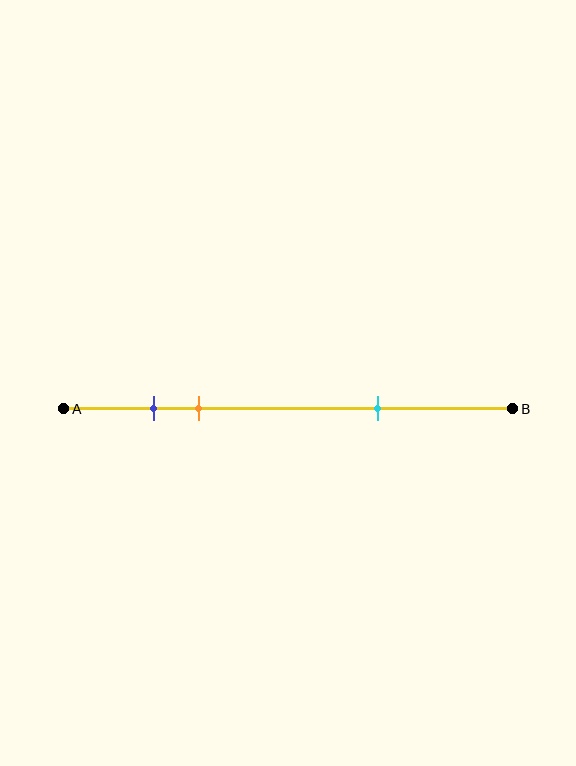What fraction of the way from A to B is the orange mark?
The orange mark is approximately 30% (0.3) of the way from A to B.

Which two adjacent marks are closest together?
The blue and orange marks are the closest adjacent pair.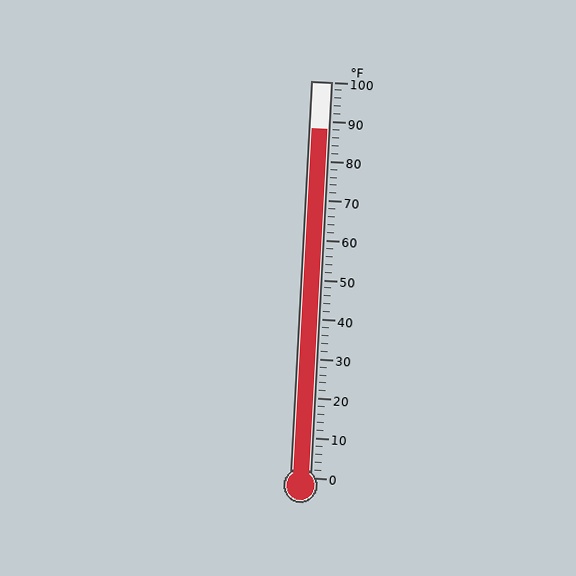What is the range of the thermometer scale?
The thermometer scale ranges from 0°F to 100°F.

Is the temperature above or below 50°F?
The temperature is above 50°F.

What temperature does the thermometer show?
The thermometer shows approximately 88°F.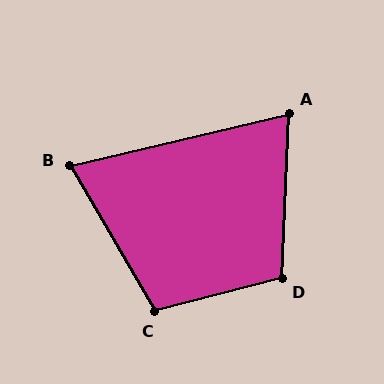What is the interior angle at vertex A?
Approximately 74 degrees (acute).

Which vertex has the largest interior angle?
D, at approximately 107 degrees.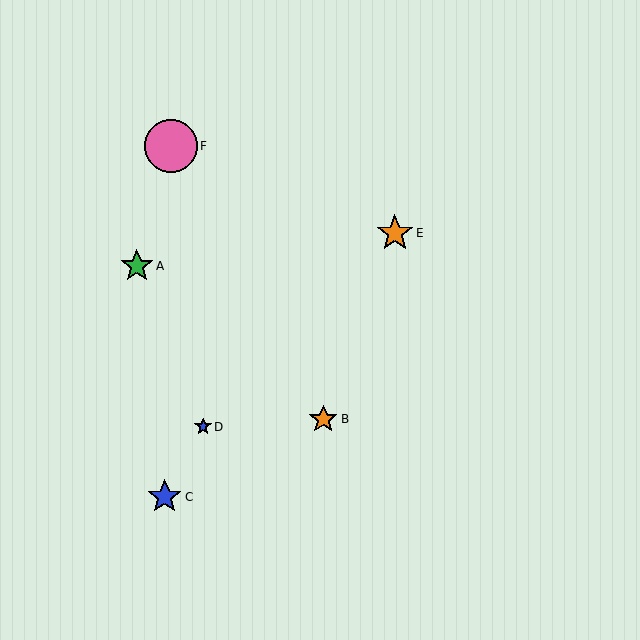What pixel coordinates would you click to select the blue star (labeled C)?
Click at (165, 497) to select the blue star C.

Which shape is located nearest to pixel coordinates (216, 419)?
The blue star (labeled D) at (203, 427) is nearest to that location.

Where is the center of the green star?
The center of the green star is at (137, 266).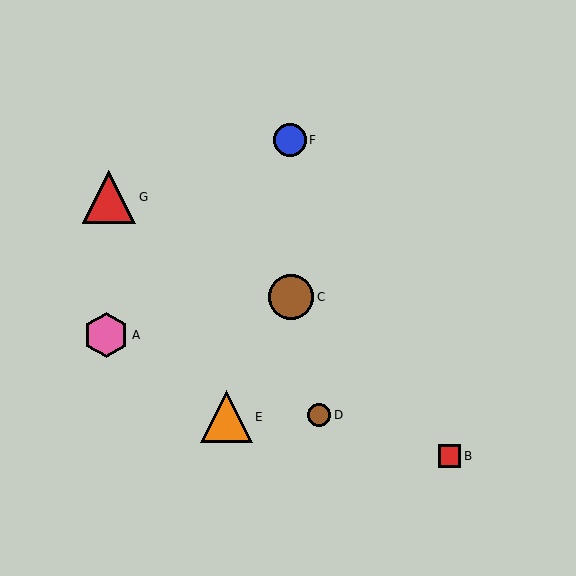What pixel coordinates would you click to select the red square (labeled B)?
Click at (450, 456) to select the red square B.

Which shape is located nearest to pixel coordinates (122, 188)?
The red triangle (labeled G) at (109, 197) is nearest to that location.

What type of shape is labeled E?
Shape E is an orange triangle.